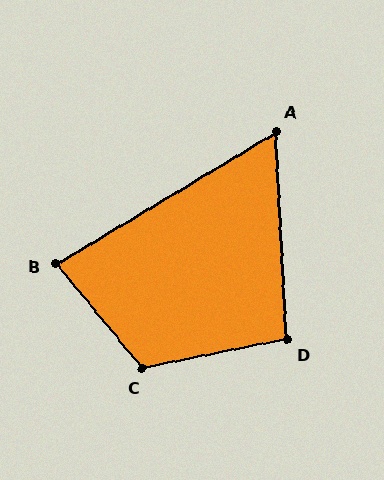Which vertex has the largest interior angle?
C, at approximately 118 degrees.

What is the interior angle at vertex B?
Approximately 82 degrees (acute).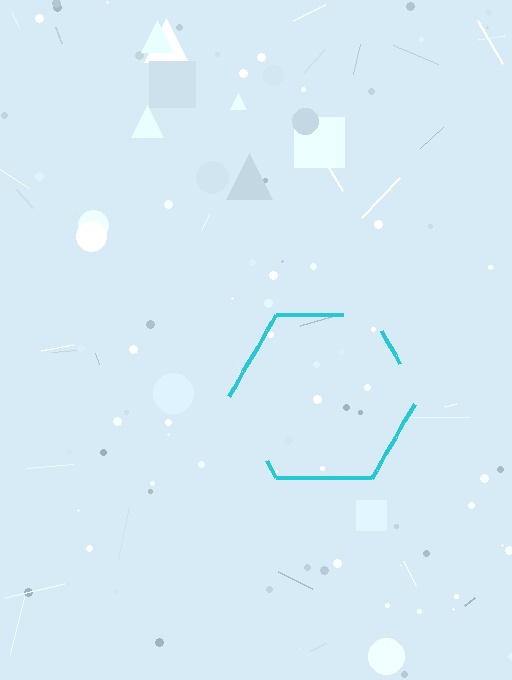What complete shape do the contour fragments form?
The contour fragments form a hexagon.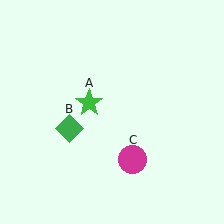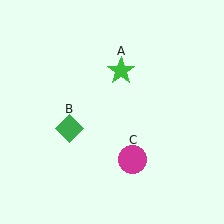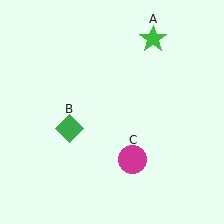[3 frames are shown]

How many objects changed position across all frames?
1 object changed position: green star (object A).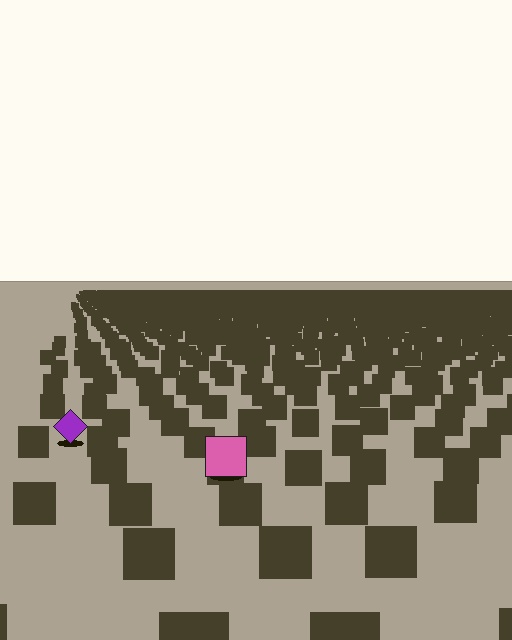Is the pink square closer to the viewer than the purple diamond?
Yes. The pink square is closer — you can tell from the texture gradient: the ground texture is coarser near it.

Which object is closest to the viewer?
The pink square is closest. The texture marks near it are larger and more spread out.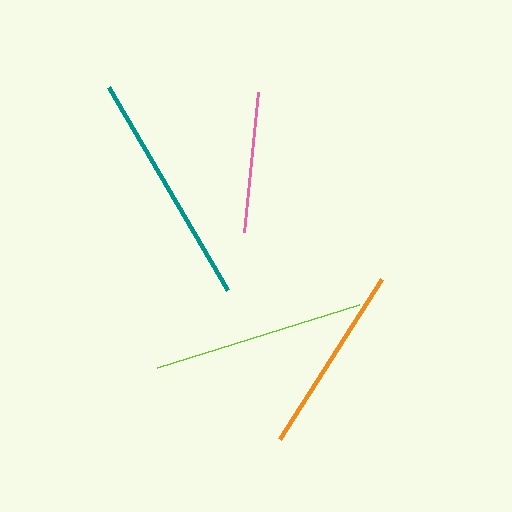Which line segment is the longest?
The teal line is the longest at approximately 236 pixels.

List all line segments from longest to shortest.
From longest to shortest: teal, lime, orange, pink.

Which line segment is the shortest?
The pink line is the shortest at approximately 141 pixels.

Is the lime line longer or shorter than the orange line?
The lime line is longer than the orange line.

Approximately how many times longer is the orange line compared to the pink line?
The orange line is approximately 1.4 times the length of the pink line.